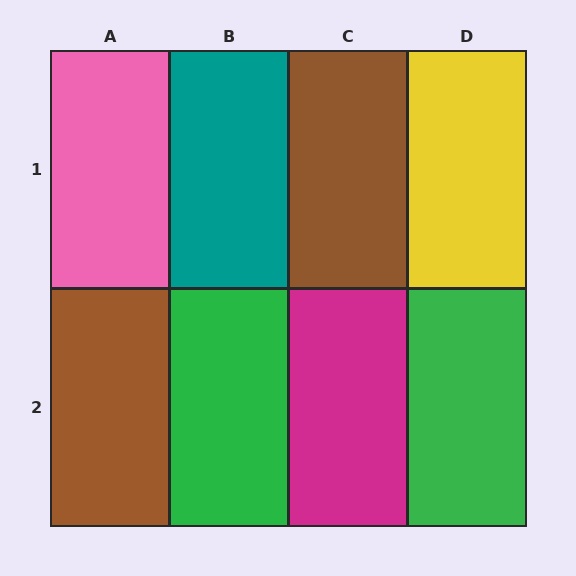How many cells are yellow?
1 cell is yellow.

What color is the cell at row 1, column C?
Brown.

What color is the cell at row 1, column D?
Yellow.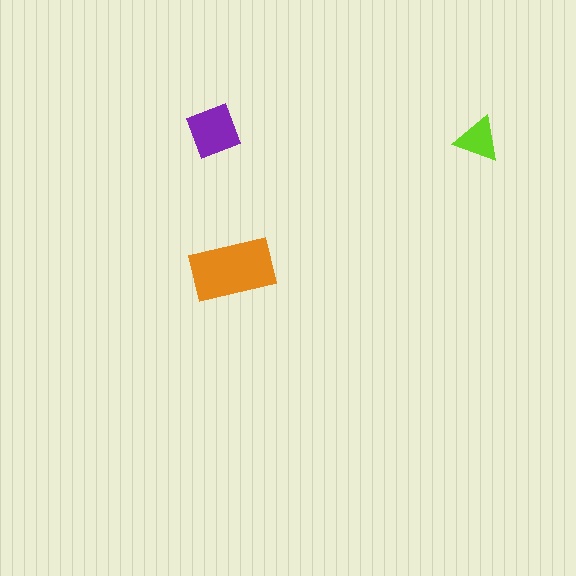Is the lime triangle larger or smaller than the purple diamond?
Smaller.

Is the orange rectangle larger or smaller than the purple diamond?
Larger.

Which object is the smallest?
The lime triangle.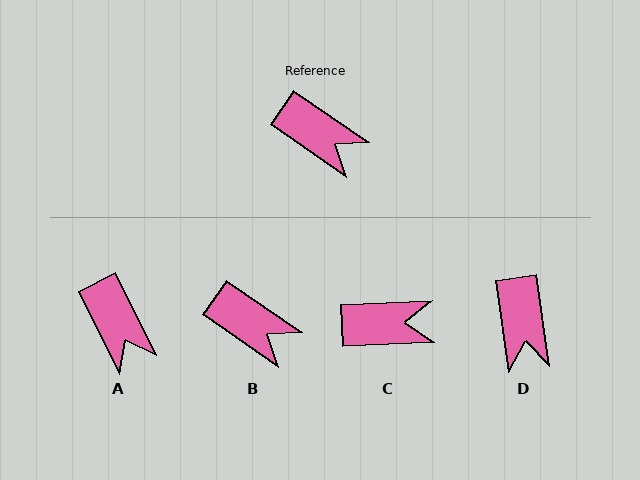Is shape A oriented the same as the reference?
No, it is off by about 29 degrees.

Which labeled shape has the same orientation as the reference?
B.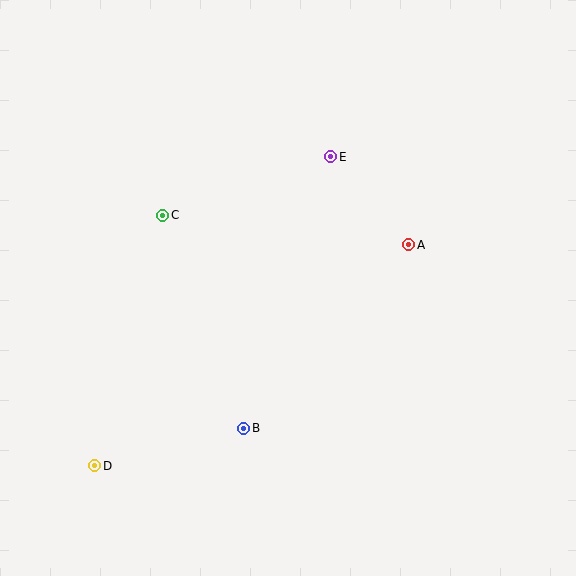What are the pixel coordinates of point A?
Point A is at (409, 245).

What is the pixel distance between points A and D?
The distance between A and D is 384 pixels.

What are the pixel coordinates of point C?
Point C is at (163, 215).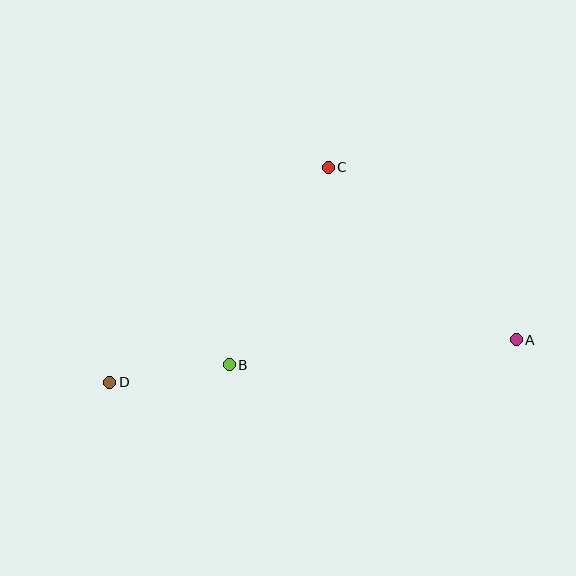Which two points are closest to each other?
Points B and D are closest to each other.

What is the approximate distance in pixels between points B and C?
The distance between B and C is approximately 221 pixels.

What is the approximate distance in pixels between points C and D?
The distance between C and D is approximately 306 pixels.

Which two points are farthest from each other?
Points A and D are farthest from each other.